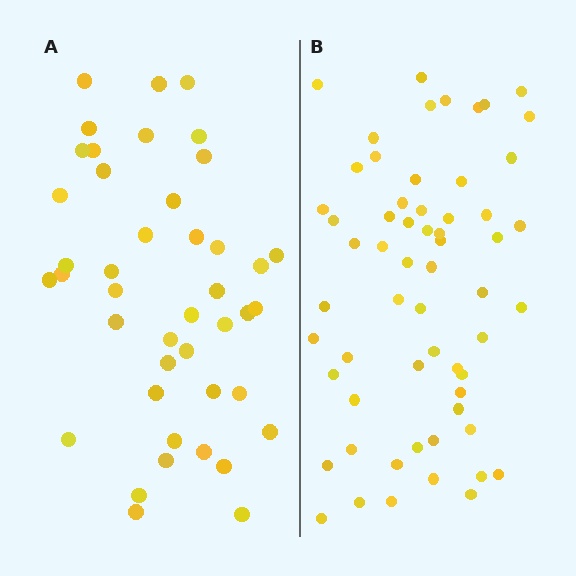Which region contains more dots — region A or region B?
Region B (the right region) has more dots.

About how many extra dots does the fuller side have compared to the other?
Region B has approximately 15 more dots than region A.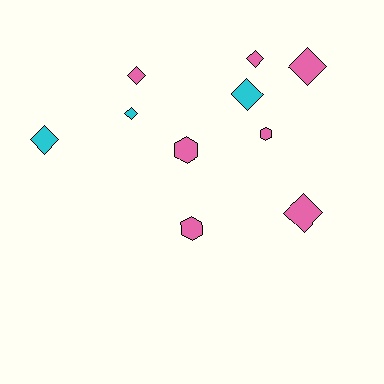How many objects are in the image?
There are 10 objects.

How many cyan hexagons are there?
There are no cyan hexagons.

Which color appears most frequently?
Pink, with 7 objects.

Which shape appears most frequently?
Diamond, with 7 objects.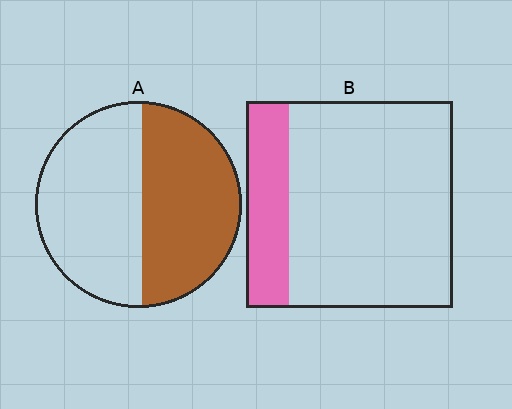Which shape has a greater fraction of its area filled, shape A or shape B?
Shape A.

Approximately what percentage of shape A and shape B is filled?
A is approximately 50% and B is approximately 20%.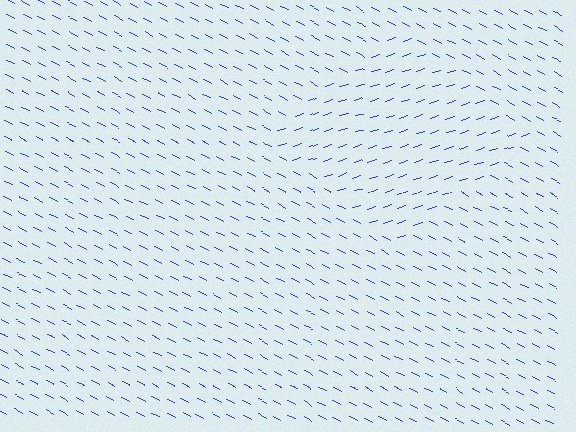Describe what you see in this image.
The image is filled with small blue line segments. A diamond region in the image has lines oriented differently from the surrounding lines, creating a visible texture boundary.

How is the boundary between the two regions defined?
The boundary is defined purely by a change in line orientation (approximately 45 degrees difference). All lines are the same color and thickness.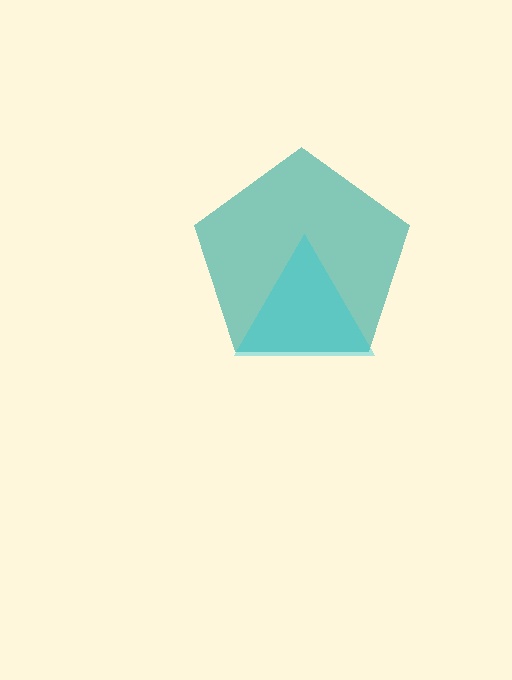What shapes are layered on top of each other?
The layered shapes are: a teal pentagon, a cyan triangle.